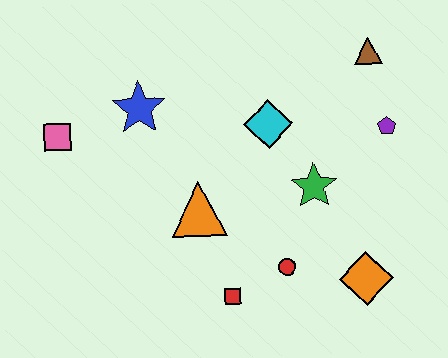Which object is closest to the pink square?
The blue star is closest to the pink square.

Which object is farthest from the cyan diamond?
The pink square is farthest from the cyan diamond.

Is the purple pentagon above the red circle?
Yes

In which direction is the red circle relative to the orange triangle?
The red circle is to the right of the orange triangle.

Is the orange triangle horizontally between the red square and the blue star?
Yes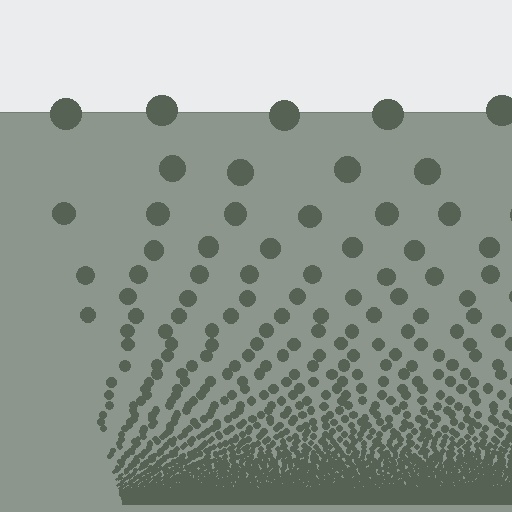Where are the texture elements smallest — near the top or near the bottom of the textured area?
Near the bottom.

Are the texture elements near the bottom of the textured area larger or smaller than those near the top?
Smaller. The gradient is inverted — elements near the bottom are smaller and denser.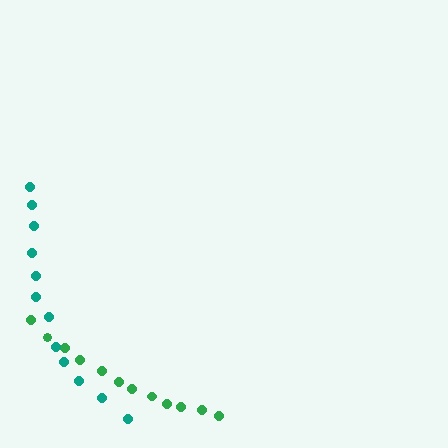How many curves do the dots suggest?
There are 2 distinct paths.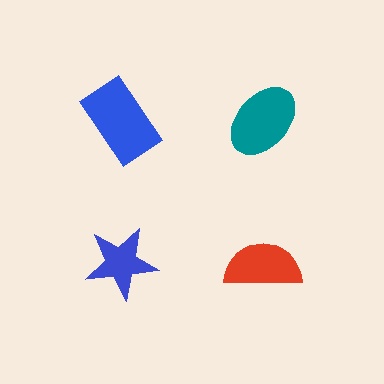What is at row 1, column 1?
A blue rectangle.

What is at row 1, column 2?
A teal ellipse.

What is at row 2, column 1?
A blue star.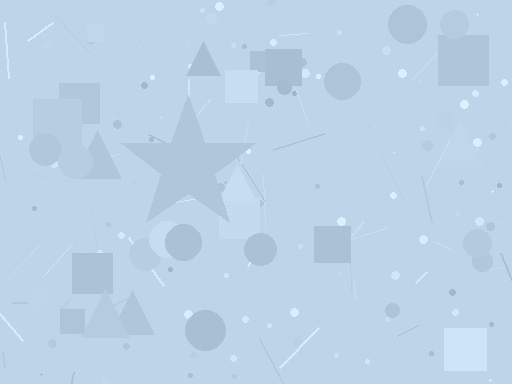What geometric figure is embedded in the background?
A star is embedded in the background.